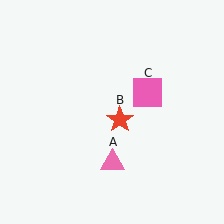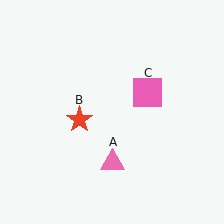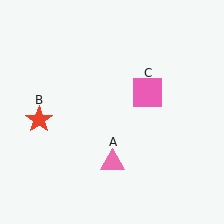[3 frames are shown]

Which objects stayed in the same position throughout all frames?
Pink triangle (object A) and pink square (object C) remained stationary.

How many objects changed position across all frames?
1 object changed position: red star (object B).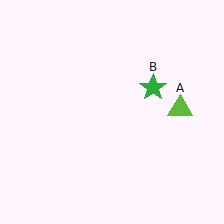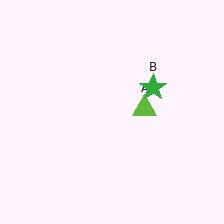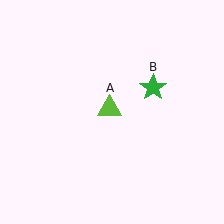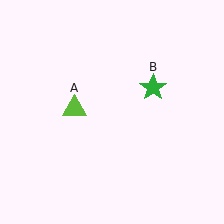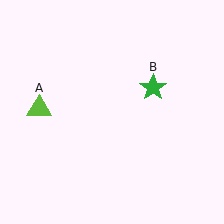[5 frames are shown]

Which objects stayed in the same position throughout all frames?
Green star (object B) remained stationary.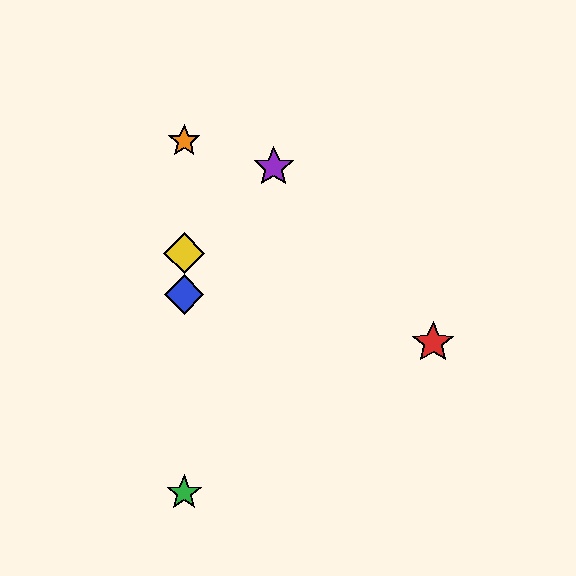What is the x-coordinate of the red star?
The red star is at x≈433.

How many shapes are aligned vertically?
4 shapes (the blue diamond, the green star, the yellow diamond, the orange star) are aligned vertically.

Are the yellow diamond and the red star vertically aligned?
No, the yellow diamond is at x≈184 and the red star is at x≈433.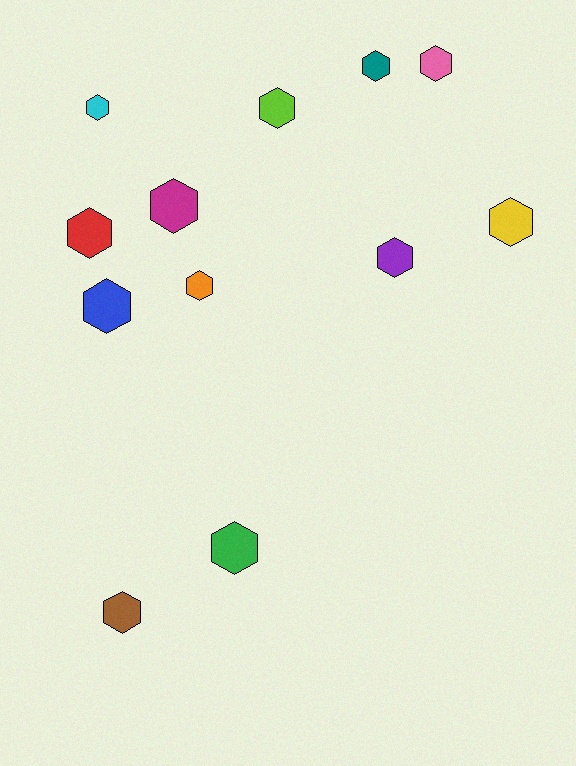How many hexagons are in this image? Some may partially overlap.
There are 12 hexagons.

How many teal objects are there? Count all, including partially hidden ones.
There is 1 teal object.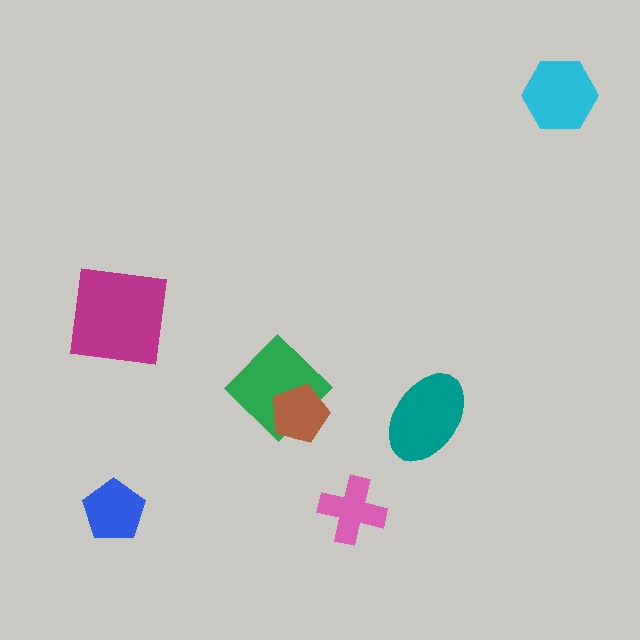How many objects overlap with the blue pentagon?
0 objects overlap with the blue pentagon.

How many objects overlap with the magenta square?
0 objects overlap with the magenta square.